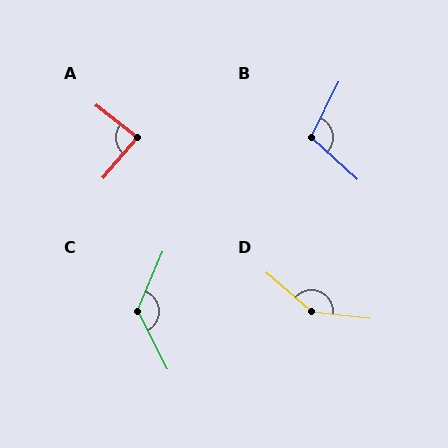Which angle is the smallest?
A, at approximately 87 degrees.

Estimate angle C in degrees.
Approximately 129 degrees.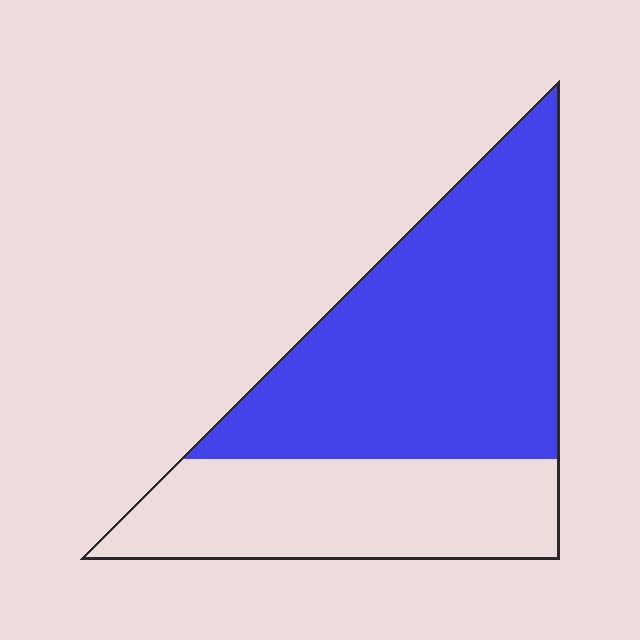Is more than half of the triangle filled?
Yes.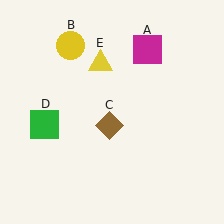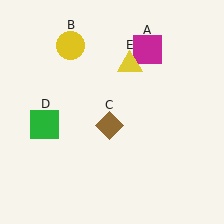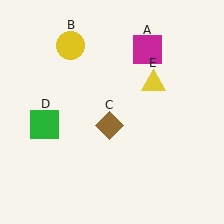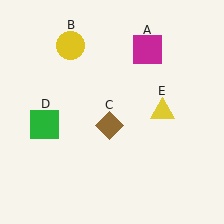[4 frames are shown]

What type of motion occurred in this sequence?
The yellow triangle (object E) rotated clockwise around the center of the scene.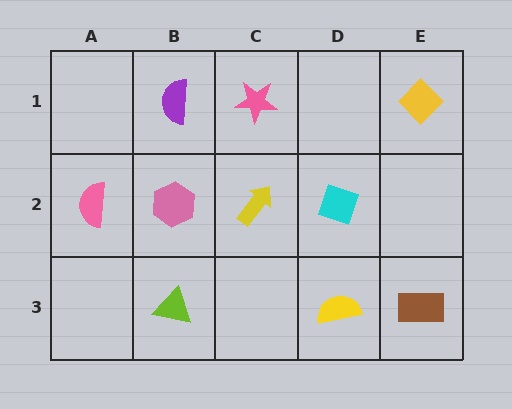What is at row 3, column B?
A lime triangle.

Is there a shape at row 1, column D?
No, that cell is empty.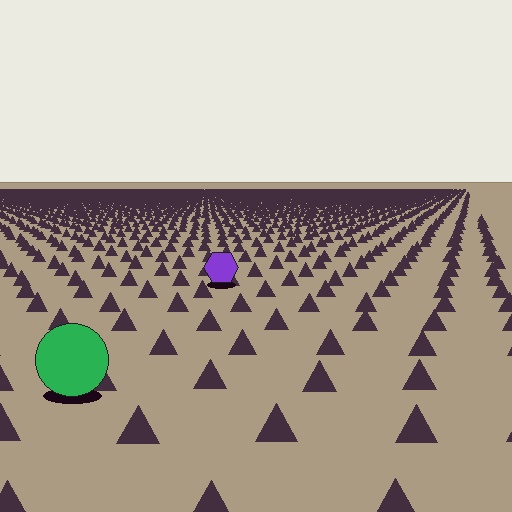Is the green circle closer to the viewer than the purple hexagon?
Yes. The green circle is closer — you can tell from the texture gradient: the ground texture is coarser near it.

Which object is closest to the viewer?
The green circle is closest. The texture marks near it are larger and more spread out.